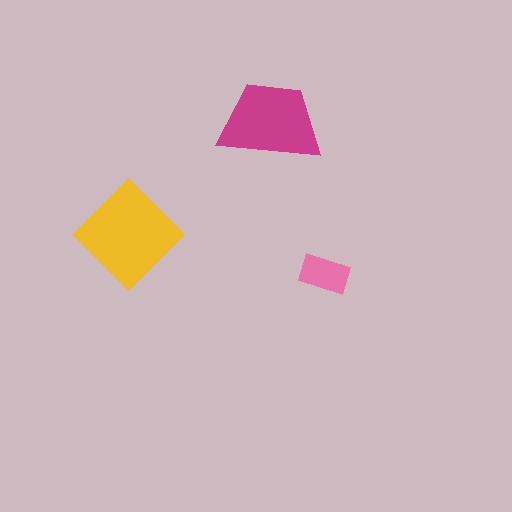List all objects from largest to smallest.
The yellow diamond, the magenta trapezoid, the pink rectangle.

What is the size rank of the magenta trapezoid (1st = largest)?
2nd.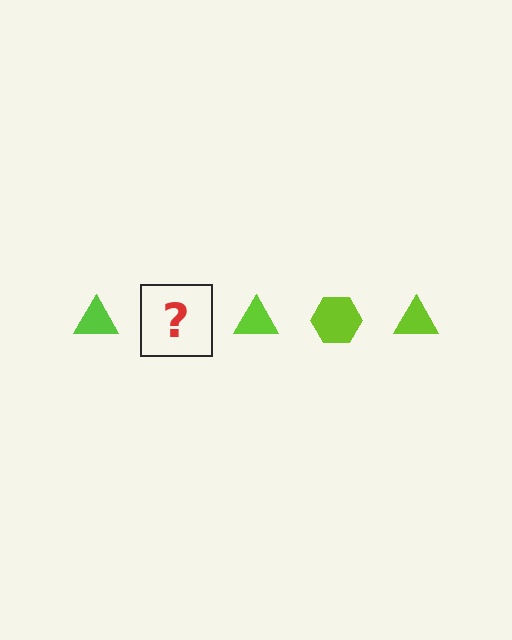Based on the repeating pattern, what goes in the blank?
The blank should be a lime hexagon.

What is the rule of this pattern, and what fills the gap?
The rule is that the pattern cycles through triangle, hexagon shapes in lime. The gap should be filled with a lime hexagon.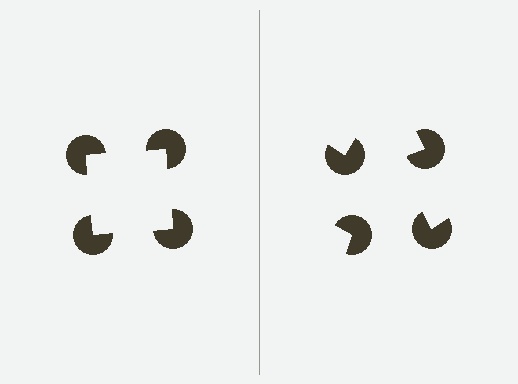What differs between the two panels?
The pac-man discs are positioned identically on both sides; only the wedge orientations differ. On the left they align to a square; on the right they are misaligned.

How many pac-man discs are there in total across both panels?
8 — 4 on each side.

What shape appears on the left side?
An illusory square.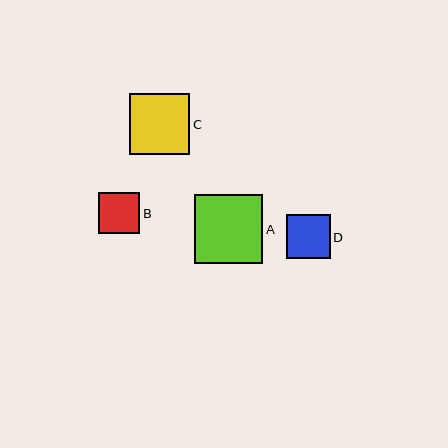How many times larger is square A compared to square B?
Square A is approximately 1.7 times the size of square B.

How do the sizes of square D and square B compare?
Square D and square B are approximately the same size.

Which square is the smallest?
Square B is the smallest with a size of approximately 41 pixels.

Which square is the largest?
Square A is the largest with a size of approximately 69 pixels.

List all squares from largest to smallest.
From largest to smallest: A, C, D, B.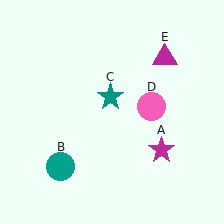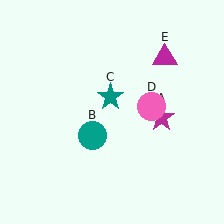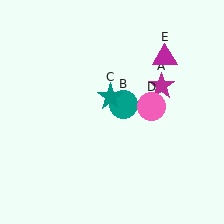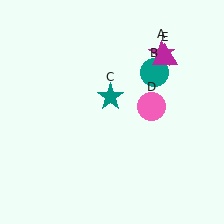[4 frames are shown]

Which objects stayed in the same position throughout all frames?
Teal star (object C) and pink circle (object D) and magenta triangle (object E) remained stationary.